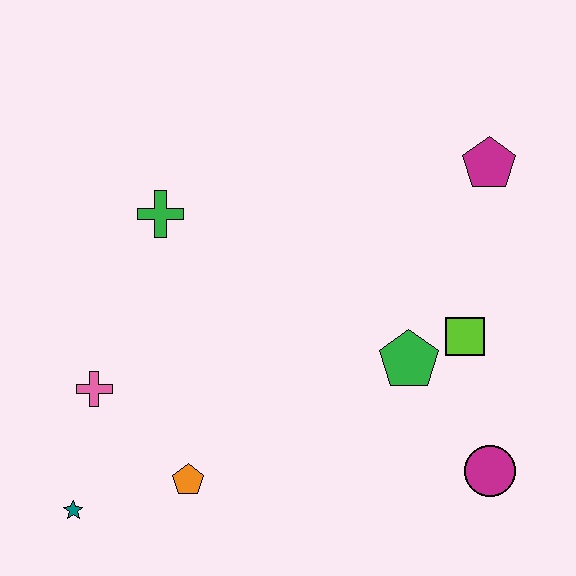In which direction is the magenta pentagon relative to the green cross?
The magenta pentagon is to the right of the green cross.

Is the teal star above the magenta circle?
No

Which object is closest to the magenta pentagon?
The lime square is closest to the magenta pentagon.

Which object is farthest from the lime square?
The teal star is farthest from the lime square.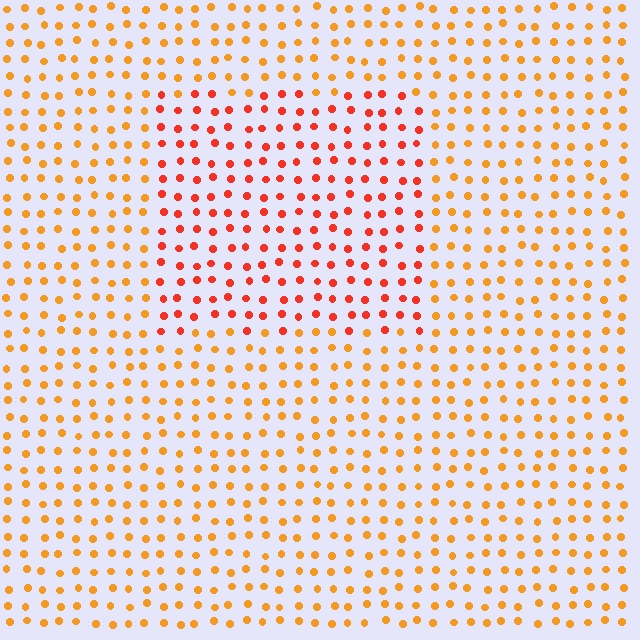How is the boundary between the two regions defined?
The boundary is defined purely by a slight shift in hue (about 31 degrees). Spacing, size, and orientation are identical on both sides.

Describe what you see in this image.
The image is filled with small orange elements in a uniform arrangement. A rectangle-shaped region is visible where the elements are tinted to a slightly different hue, forming a subtle color boundary.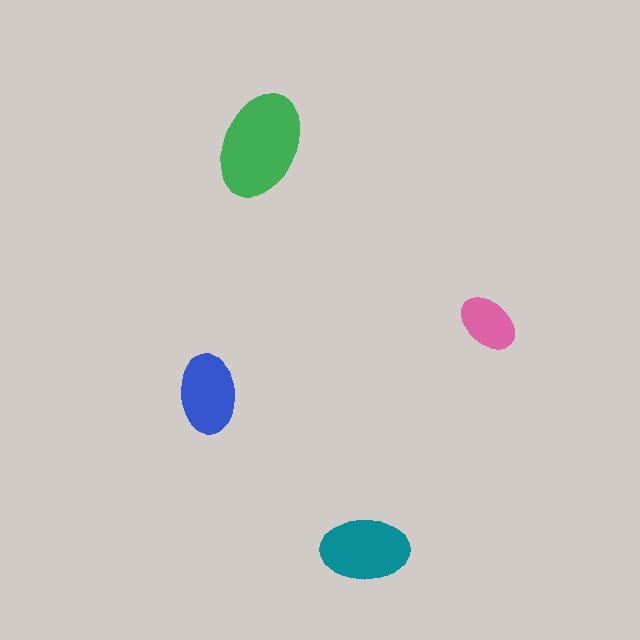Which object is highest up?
The green ellipse is topmost.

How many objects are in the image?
There are 4 objects in the image.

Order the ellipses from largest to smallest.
the green one, the teal one, the blue one, the pink one.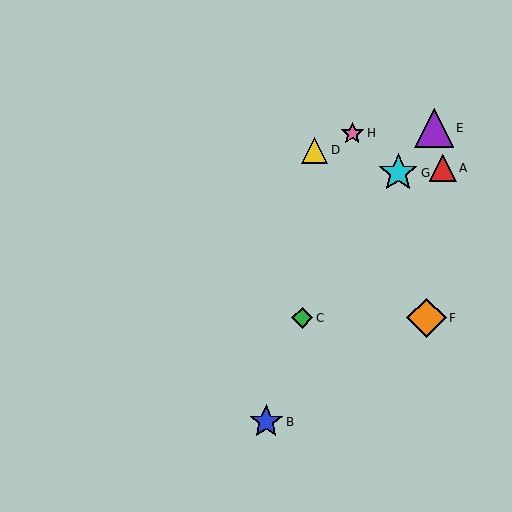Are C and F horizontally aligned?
Yes, both are at y≈318.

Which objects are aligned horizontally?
Objects C, F are aligned horizontally.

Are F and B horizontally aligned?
No, F is at y≈318 and B is at y≈422.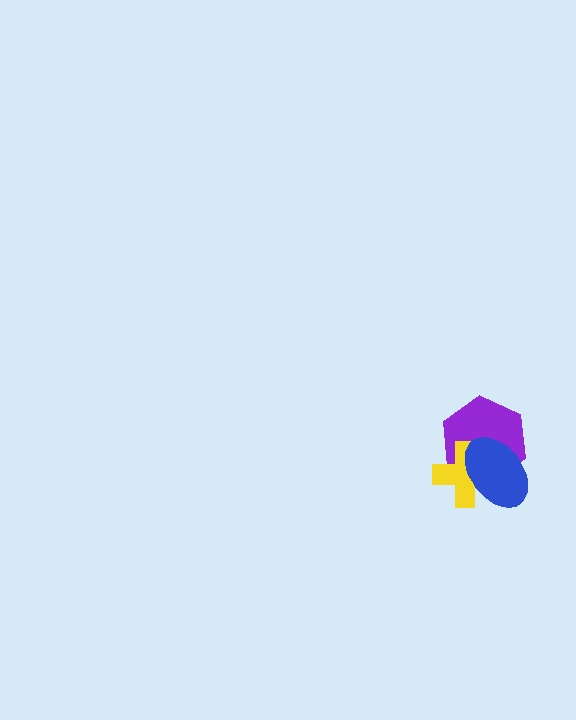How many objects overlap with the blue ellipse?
2 objects overlap with the blue ellipse.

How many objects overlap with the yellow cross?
2 objects overlap with the yellow cross.